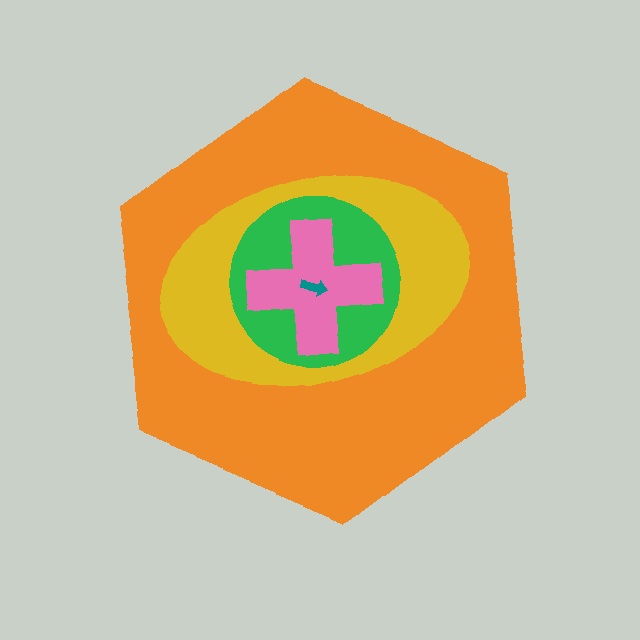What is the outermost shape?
The orange hexagon.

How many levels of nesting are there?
5.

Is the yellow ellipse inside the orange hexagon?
Yes.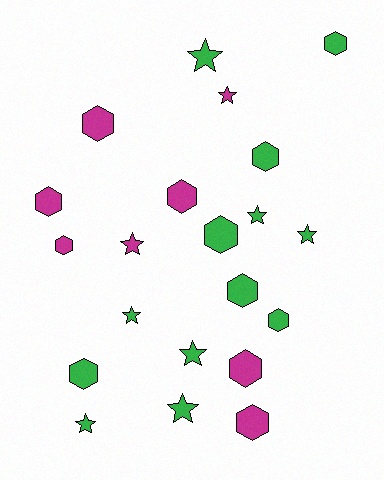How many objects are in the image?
There are 21 objects.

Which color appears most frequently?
Green, with 13 objects.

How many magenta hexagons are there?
There are 6 magenta hexagons.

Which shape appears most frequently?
Hexagon, with 12 objects.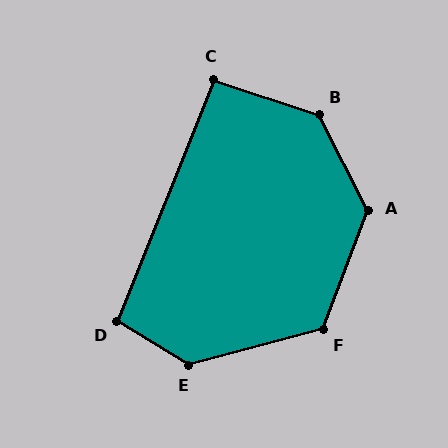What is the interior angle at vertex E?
Approximately 134 degrees (obtuse).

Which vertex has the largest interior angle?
B, at approximately 135 degrees.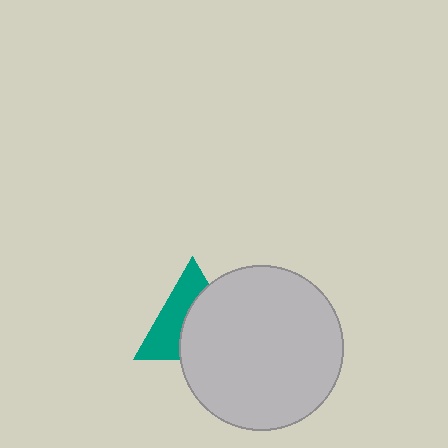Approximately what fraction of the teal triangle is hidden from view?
Roughly 54% of the teal triangle is hidden behind the light gray circle.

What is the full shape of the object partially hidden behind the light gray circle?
The partially hidden object is a teal triangle.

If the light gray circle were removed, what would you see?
You would see the complete teal triangle.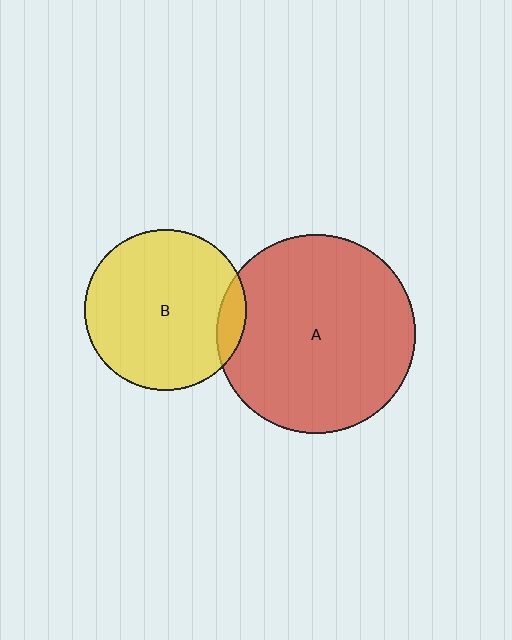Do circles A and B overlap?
Yes.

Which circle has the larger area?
Circle A (red).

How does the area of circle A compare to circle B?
Approximately 1.5 times.